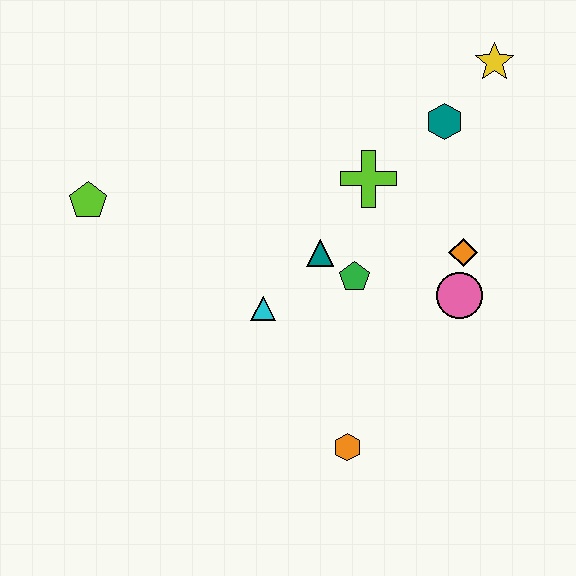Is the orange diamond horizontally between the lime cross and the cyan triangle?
No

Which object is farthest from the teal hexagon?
The lime pentagon is farthest from the teal hexagon.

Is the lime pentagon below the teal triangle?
No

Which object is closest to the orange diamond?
The pink circle is closest to the orange diamond.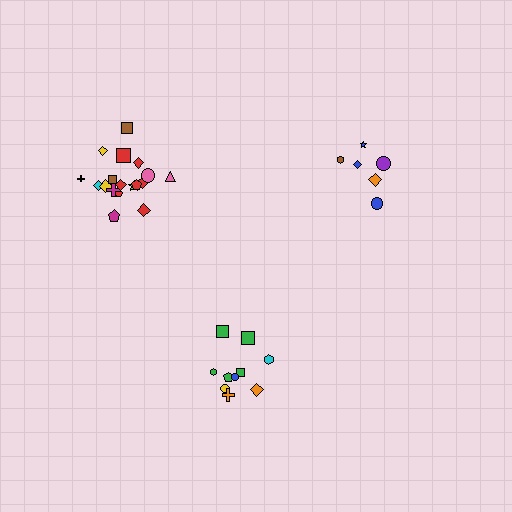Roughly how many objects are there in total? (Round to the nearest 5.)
Roughly 35 objects in total.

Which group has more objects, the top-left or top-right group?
The top-left group.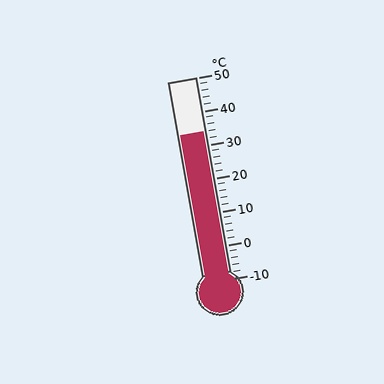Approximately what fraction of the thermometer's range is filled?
The thermometer is filled to approximately 75% of its range.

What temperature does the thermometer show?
The thermometer shows approximately 34°C.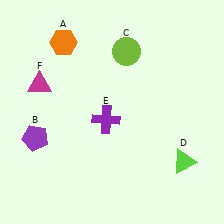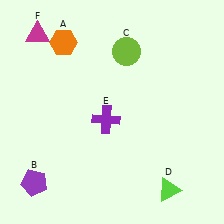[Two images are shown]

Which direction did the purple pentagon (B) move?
The purple pentagon (B) moved down.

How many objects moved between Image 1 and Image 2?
3 objects moved between the two images.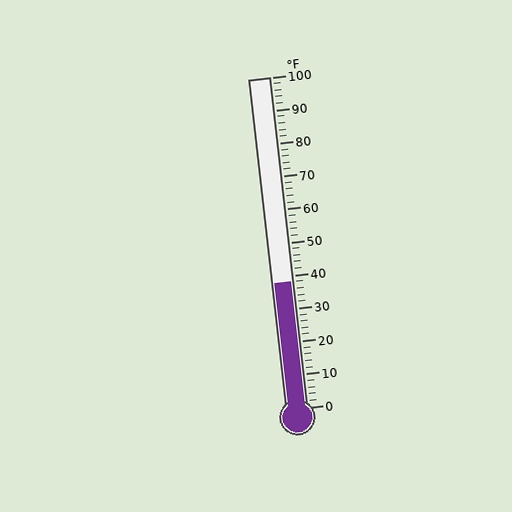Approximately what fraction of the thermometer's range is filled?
The thermometer is filled to approximately 40% of its range.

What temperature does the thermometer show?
The thermometer shows approximately 38°F.